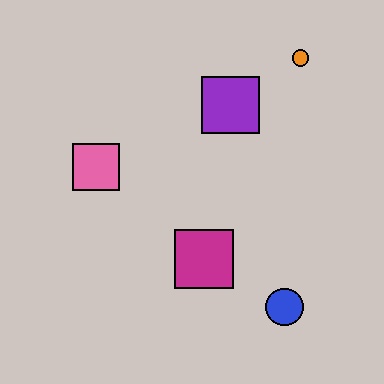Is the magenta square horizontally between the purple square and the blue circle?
No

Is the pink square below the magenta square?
No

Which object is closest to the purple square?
The orange circle is closest to the purple square.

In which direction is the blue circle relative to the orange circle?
The blue circle is below the orange circle.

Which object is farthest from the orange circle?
The blue circle is farthest from the orange circle.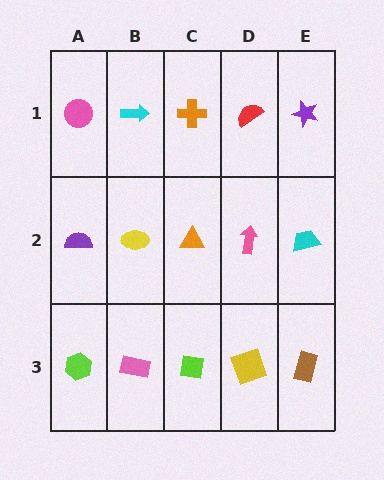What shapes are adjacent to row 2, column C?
An orange cross (row 1, column C), a lime square (row 3, column C), a yellow ellipse (row 2, column B), a pink arrow (row 2, column D).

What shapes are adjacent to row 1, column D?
A pink arrow (row 2, column D), an orange cross (row 1, column C), a purple star (row 1, column E).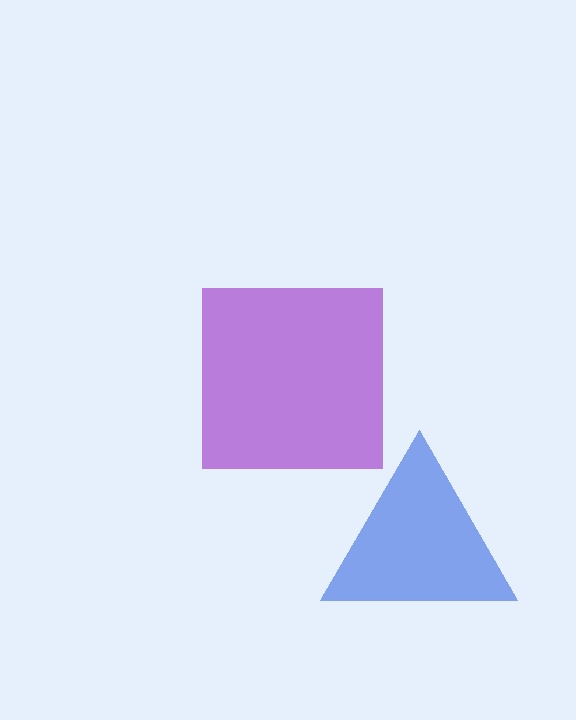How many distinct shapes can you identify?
There are 2 distinct shapes: a blue triangle, a purple square.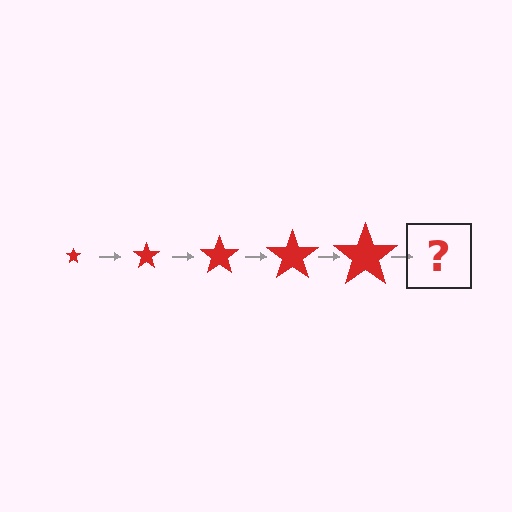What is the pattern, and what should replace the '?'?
The pattern is that the star gets progressively larger each step. The '?' should be a red star, larger than the previous one.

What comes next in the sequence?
The next element should be a red star, larger than the previous one.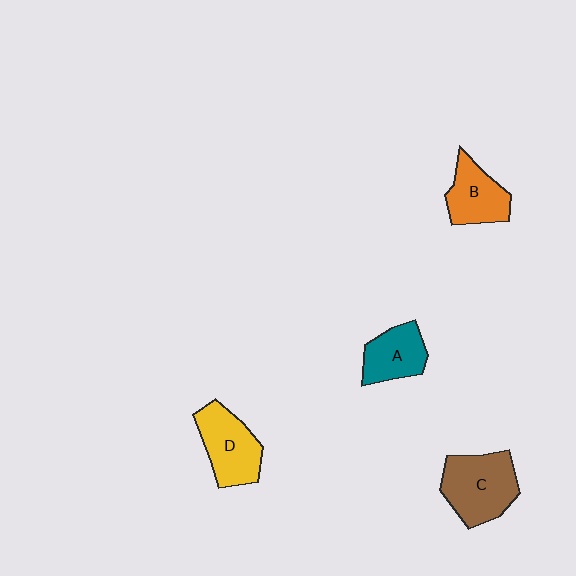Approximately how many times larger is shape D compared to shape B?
Approximately 1.2 times.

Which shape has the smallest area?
Shape A (teal).